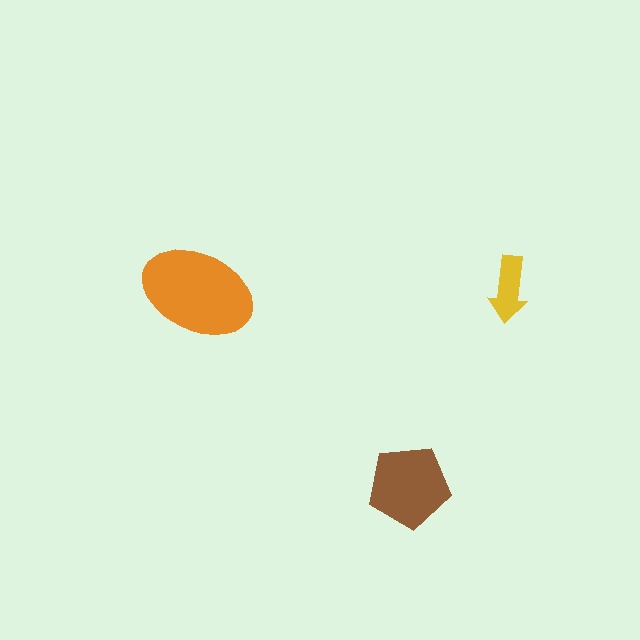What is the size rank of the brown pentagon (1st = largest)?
2nd.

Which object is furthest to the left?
The orange ellipse is leftmost.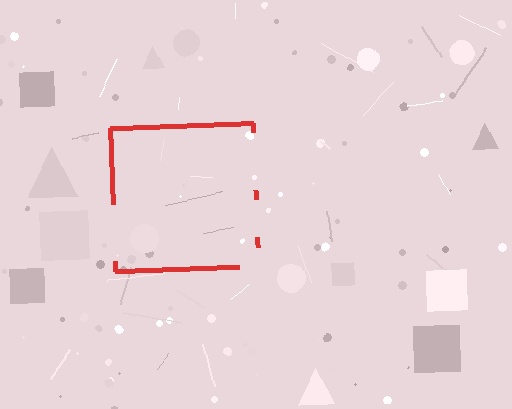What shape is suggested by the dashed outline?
The dashed outline suggests a square.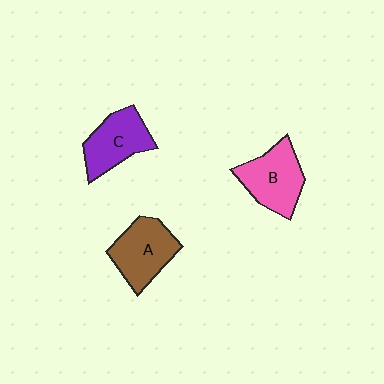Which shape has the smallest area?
Shape C (purple).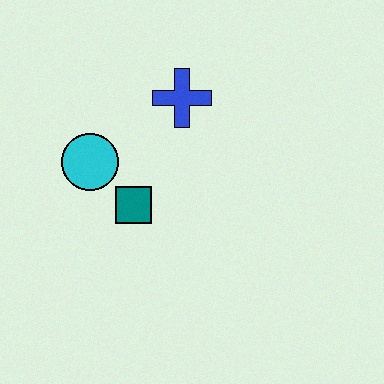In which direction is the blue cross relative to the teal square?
The blue cross is above the teal square.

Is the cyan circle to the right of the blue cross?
No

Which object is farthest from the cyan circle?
The blue cross is farthest from the cyan circle.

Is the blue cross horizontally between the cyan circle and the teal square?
No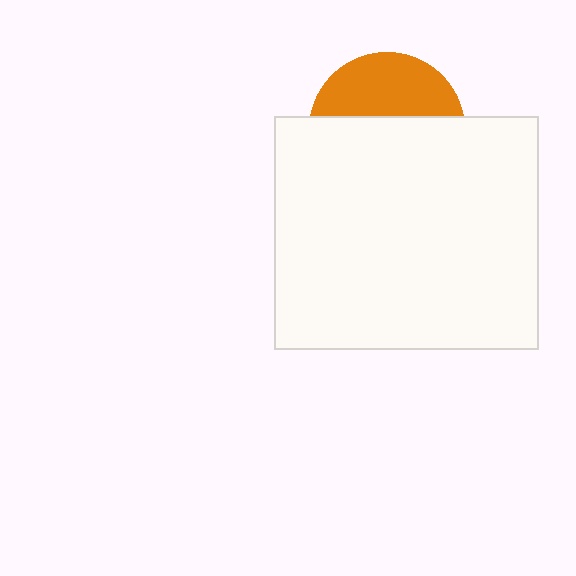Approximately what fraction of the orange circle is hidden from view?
Roughly 61% of the orange circle is hidden behind the white rectangle.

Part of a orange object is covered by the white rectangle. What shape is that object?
It is a circle.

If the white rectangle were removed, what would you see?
You would see the complete orange circle.